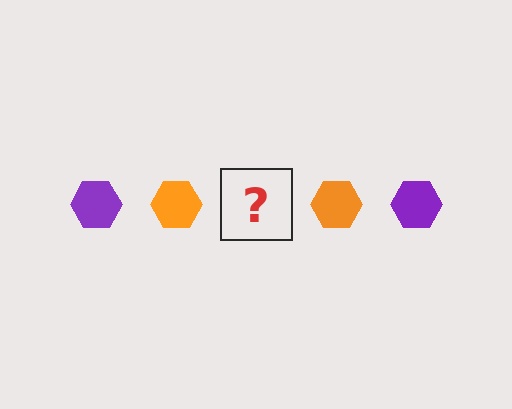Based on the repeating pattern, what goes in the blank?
The blank should be a purple hexagon.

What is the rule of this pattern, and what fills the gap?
The rule is that the pattern cycles through purple, orange hexagons. The gap should be filled with a purple hexagon.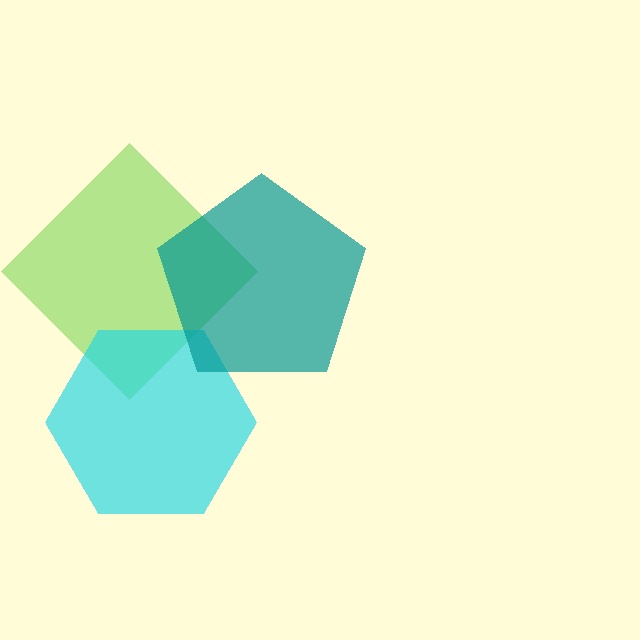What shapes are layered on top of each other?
The layered shapes are: a lime diamond, a cyan hexagon, a teal pentagon.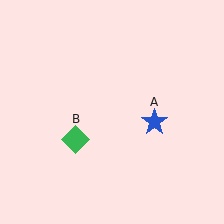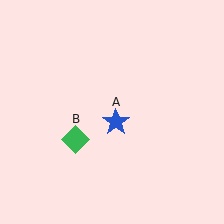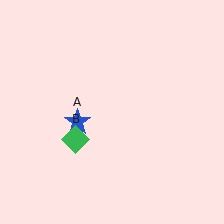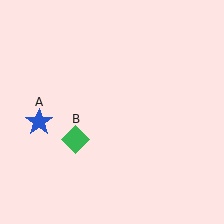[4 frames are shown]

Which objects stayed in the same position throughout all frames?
Green diamond (object B) remained stationary.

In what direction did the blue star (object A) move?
The blue star (object A) moved left.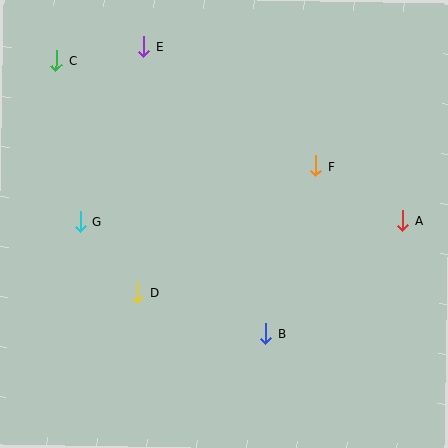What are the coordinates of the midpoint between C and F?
The midpoint between C and F is at (186, 113).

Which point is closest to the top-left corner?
Point C is closest to the top-left corner.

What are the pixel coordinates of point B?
Point B is at (266, 333).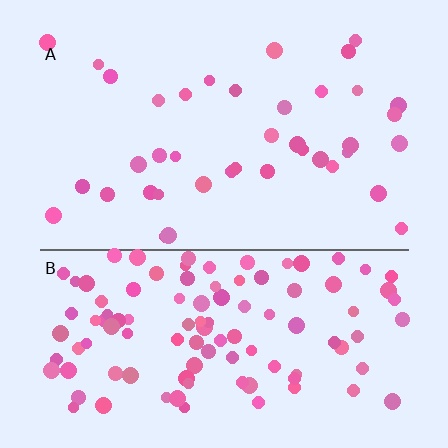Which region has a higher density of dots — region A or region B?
B (the bottom).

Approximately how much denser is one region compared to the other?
Approximately 2.8× — region B over region A.